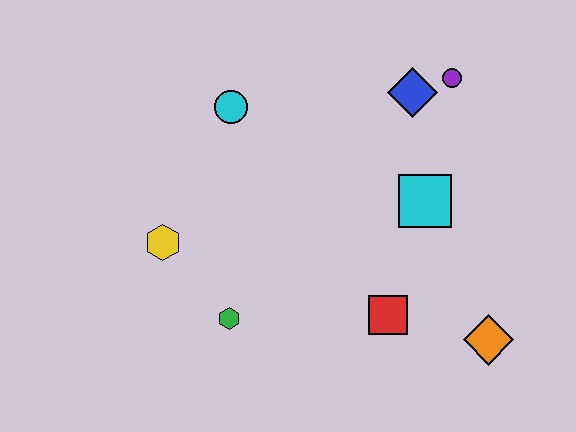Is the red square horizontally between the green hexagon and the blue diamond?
Yes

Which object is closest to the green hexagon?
The yellow hexagon is closest to the green hexagon.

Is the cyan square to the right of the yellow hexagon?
Yes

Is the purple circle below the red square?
No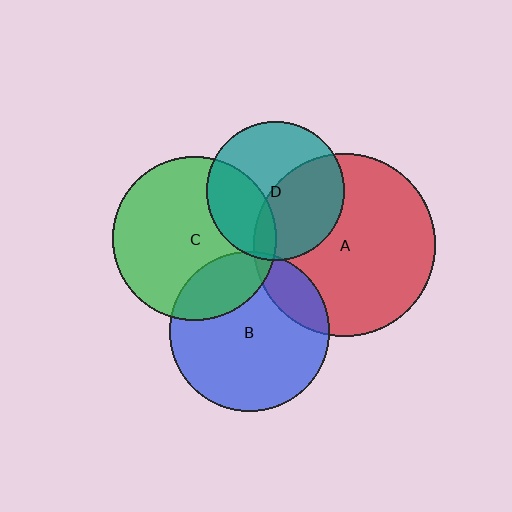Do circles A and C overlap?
Yes.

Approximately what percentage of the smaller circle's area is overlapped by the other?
Approximately 5%.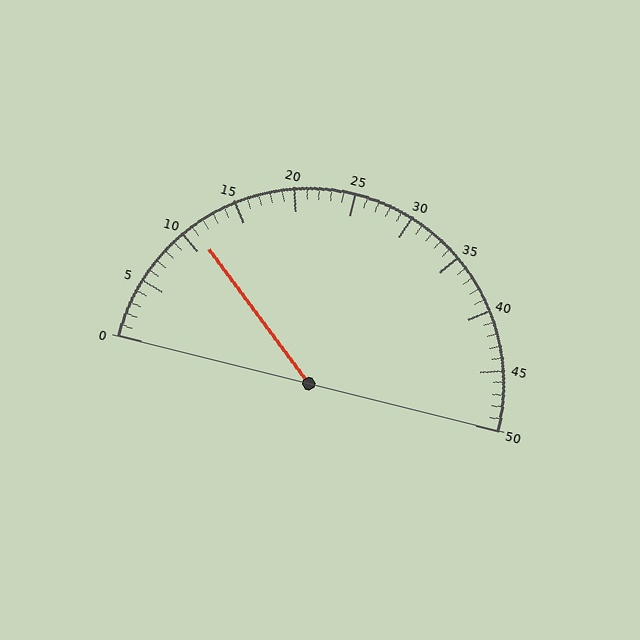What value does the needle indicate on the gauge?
The needle indicates approximately 11.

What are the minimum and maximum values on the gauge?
The gauge ranges from 0 to 50.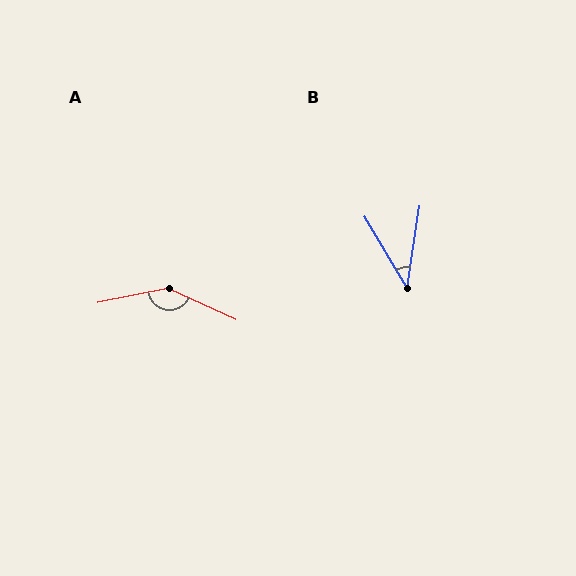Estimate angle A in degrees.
Approximately 144 degrees.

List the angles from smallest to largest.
B (39°), A (144°).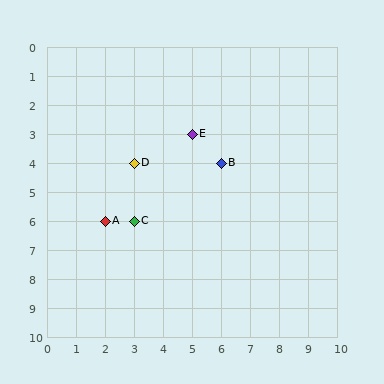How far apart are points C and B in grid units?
Points C and B are 3 columns and 2 rows apart (about 3.6 grid units diagonally).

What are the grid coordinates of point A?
Point A is at grid coordinates (2, 6).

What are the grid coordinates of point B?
Point B is at grid coordinates (6, 4).